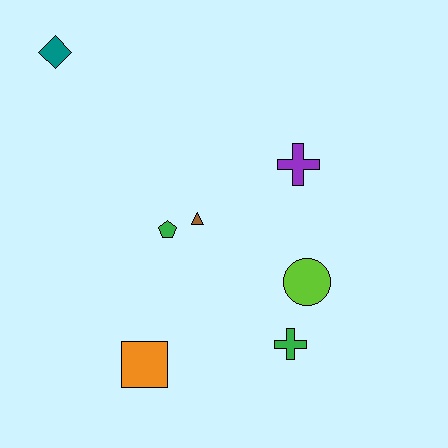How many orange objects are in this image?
There is 1 orange object.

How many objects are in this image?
There are 7 objects.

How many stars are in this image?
There are no stars.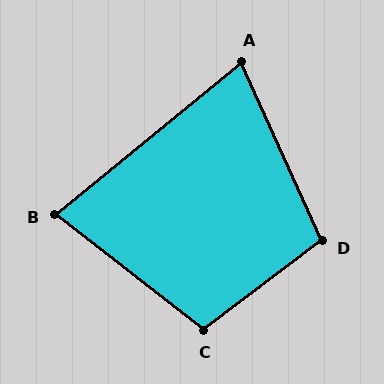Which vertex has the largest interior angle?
C, at approximately 105 degrees.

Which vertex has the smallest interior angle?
A, at approximately 75 degrees.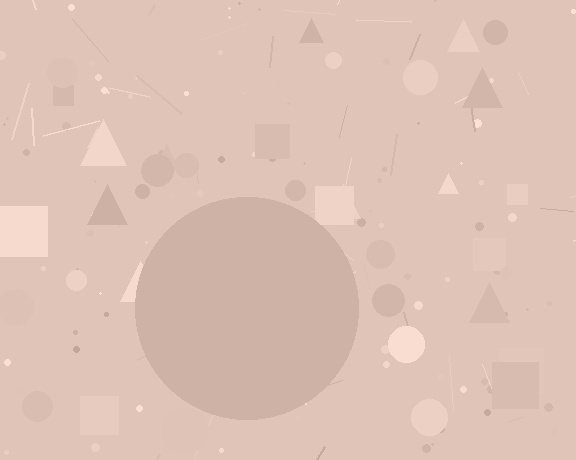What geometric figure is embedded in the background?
A circle is embedded in the background.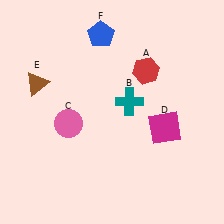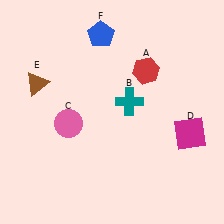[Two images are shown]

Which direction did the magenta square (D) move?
The magenta square (D) moved right.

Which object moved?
The magenta square (D) moved right.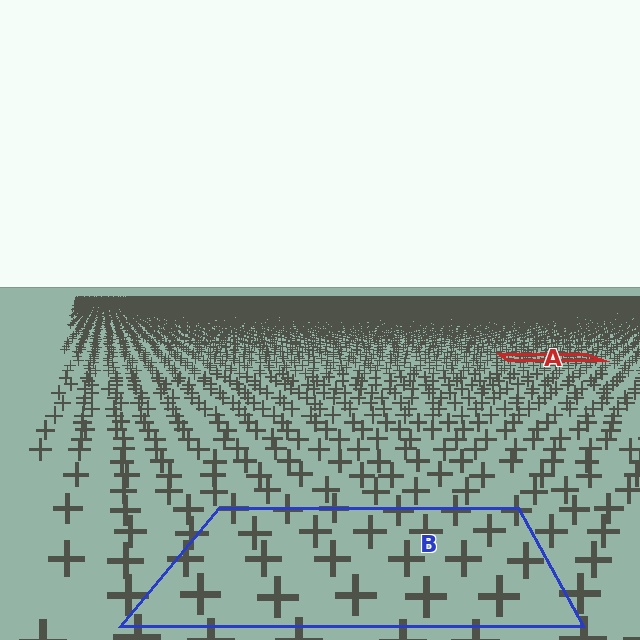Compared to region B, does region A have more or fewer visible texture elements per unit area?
Region A has more texture elements per unit area — they are packed more densely because it is farther away.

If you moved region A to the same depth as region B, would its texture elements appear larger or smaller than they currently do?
They would appear larger. At a closer depth, the same texture elements are projected at a bigger on-screen size.